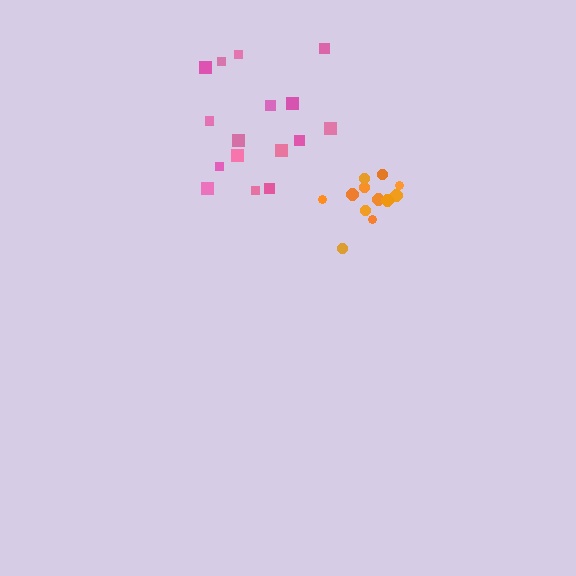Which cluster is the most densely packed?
Orange.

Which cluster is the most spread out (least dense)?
Pink.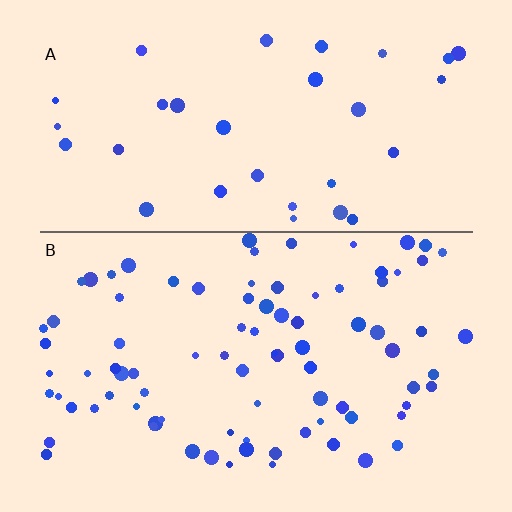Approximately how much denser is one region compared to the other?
Approximately 2.7× — region B over region A.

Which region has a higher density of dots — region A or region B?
B (the bottom).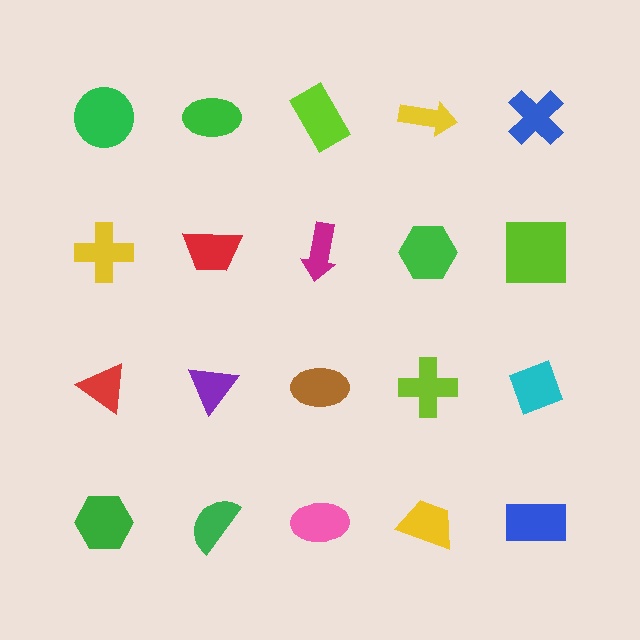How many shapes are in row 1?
5 shapes.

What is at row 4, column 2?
A green semicircle.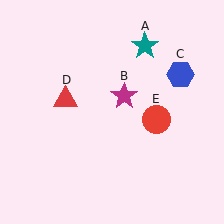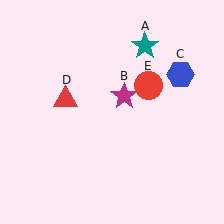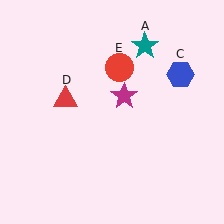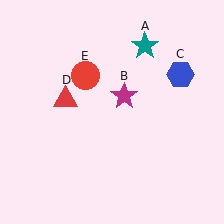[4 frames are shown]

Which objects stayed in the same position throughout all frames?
Teal star (object A) and magenta star (object B) and blue hexagon (object C) and red triangle (object D) remained stationary.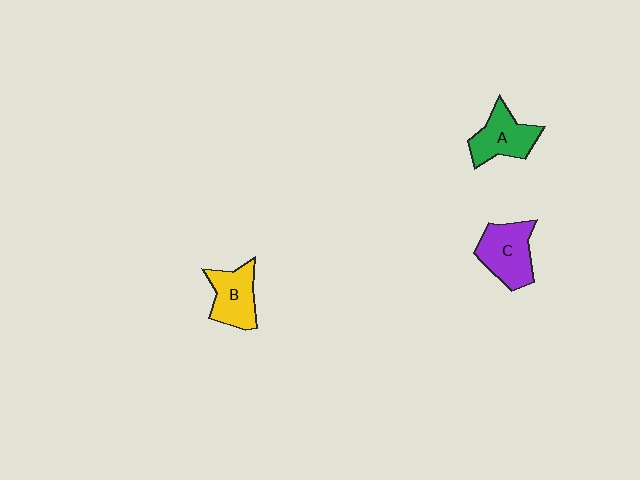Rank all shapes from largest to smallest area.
From largest to smallest: C (purple), A (green), B (yellow).